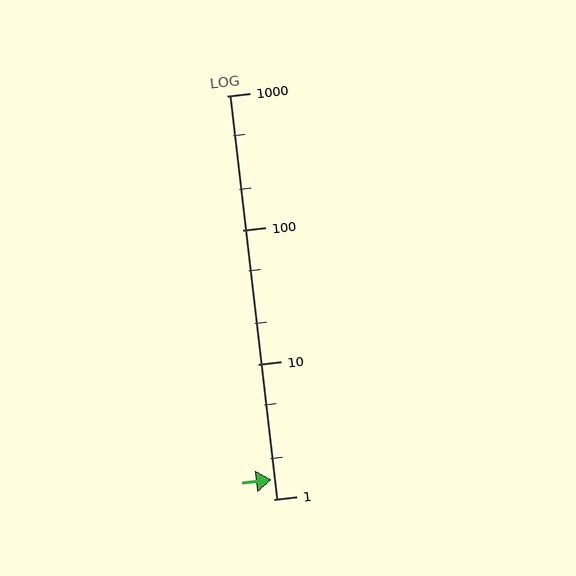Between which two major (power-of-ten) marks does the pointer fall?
The pointer is between 1 and 10.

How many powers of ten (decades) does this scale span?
The scale spans 3 decades, from 1 to 1000.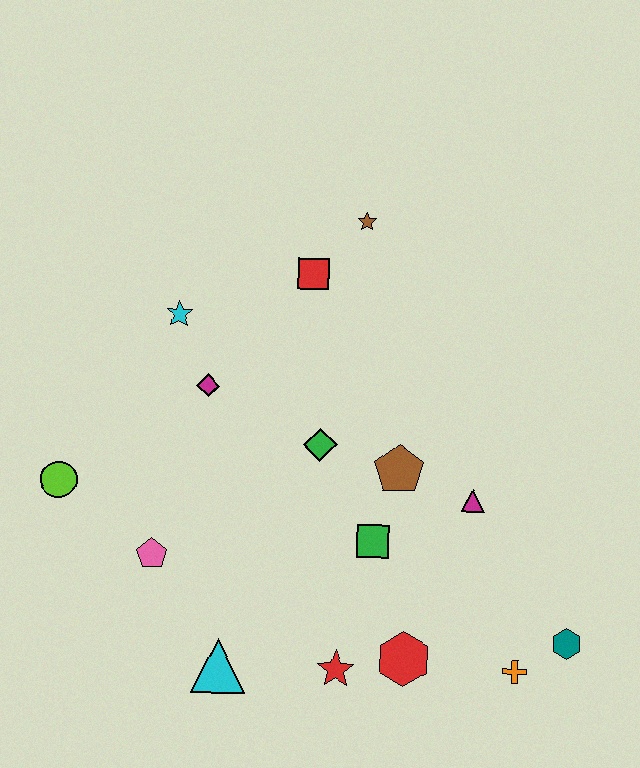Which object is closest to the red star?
The red hexagon is closest to the red star.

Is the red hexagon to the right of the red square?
Yes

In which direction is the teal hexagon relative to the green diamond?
The teal hexagon is to the right of the green diamond.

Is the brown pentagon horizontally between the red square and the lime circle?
No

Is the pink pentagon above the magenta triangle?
No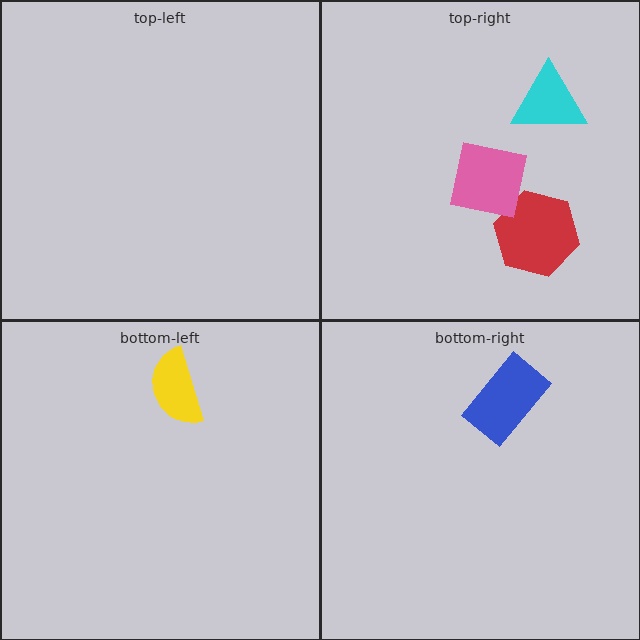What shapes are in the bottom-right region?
The blue rectangle.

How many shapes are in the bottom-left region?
1.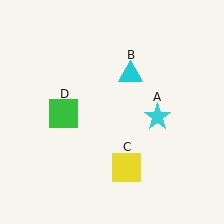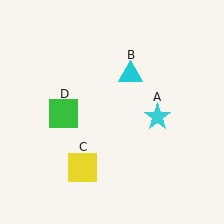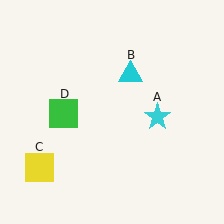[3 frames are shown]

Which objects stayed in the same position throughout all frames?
Cyan star (object A) and cyan triangle (object B) and green square (object D) remained stationary.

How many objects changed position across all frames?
1 object changed position: yellow square (object C).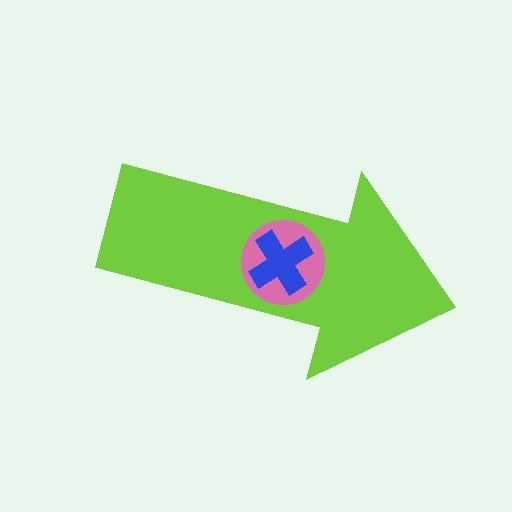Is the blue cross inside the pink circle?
Yes.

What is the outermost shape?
The lime arrow.